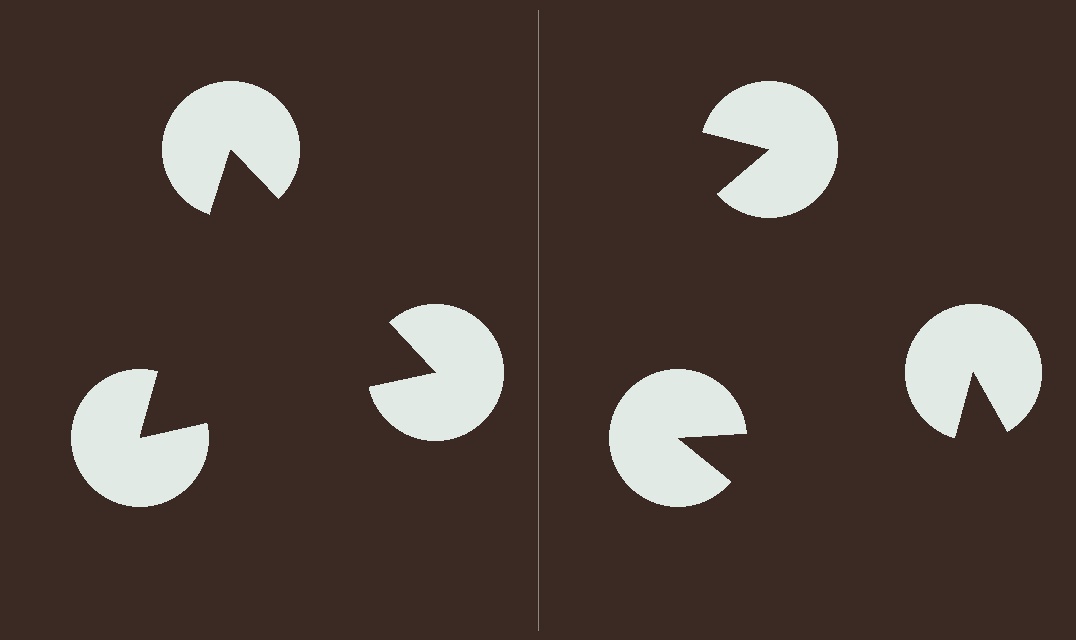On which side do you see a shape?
An illusory triangle appears on the left side. On the right side the wedge cuts are rotated, so no coherent shape forms.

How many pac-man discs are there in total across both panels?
6 — 3 on each side.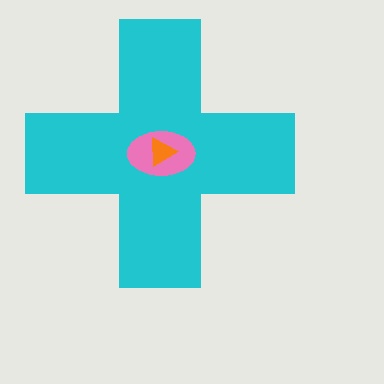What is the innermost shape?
The orange triangle.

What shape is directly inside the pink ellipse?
The orange triangle.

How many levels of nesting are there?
3.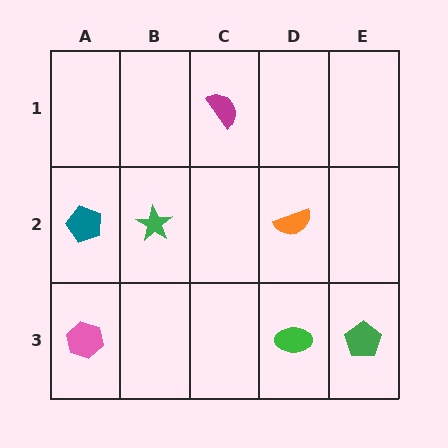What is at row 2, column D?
An orange semicircle.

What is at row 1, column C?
A magenta semicircle.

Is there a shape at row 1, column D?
No, that cell is empty.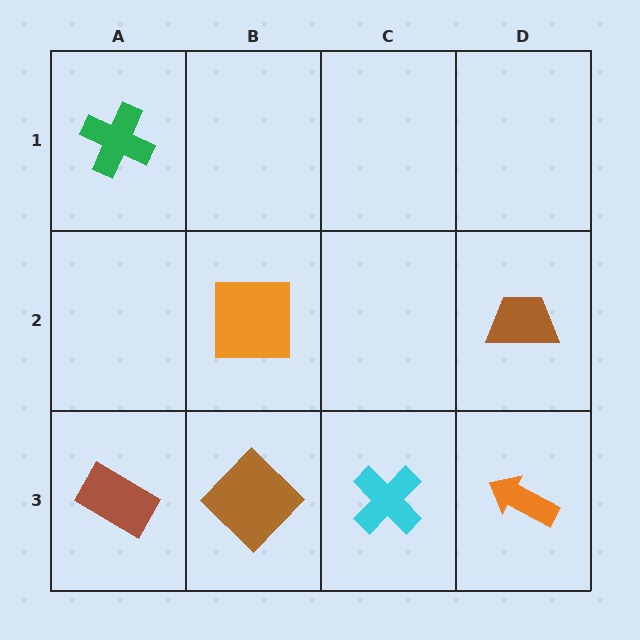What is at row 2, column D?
A brown trapezoid.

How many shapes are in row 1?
1 shape.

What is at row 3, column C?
A cyan cross.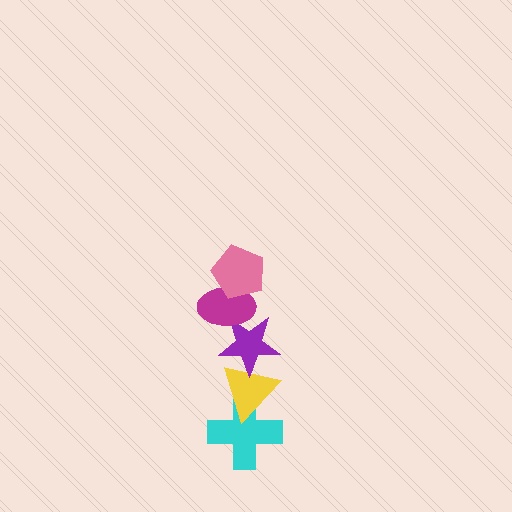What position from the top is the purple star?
The purple star is 3rd from the top.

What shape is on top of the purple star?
The magenta ellipse is on top of the purple star.